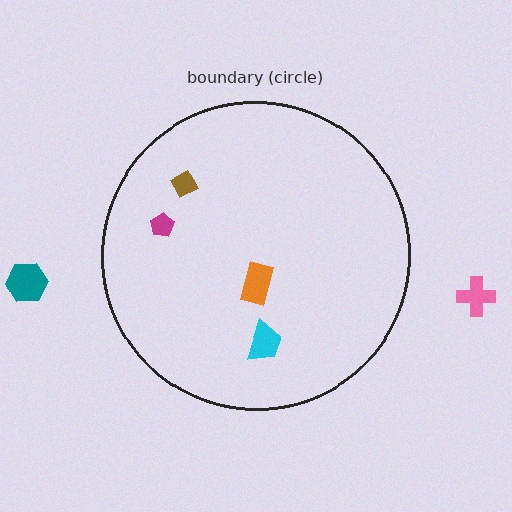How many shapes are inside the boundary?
4 inside, 2 outside.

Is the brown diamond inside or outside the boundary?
Inside.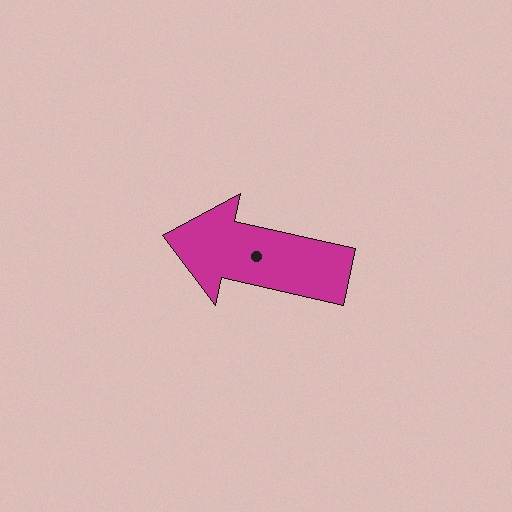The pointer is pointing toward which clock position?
Roughly 9 o'clock.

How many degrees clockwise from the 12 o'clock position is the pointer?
Approximately 283 degrees.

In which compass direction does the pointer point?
West.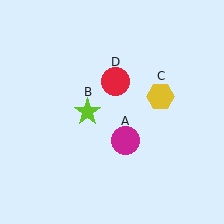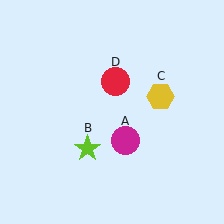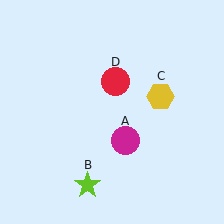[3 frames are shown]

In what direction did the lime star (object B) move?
The lime star (object B) moved down.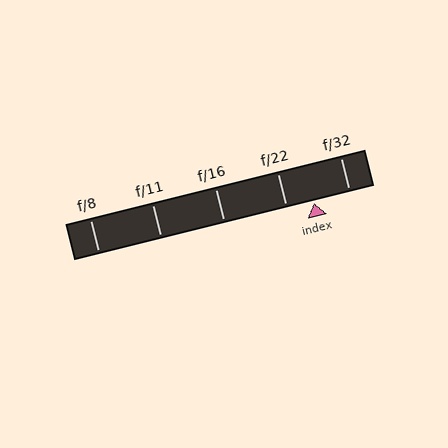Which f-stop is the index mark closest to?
The index mark is closest to f/22.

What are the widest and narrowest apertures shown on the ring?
The widest aperture shown is f/8 and the narrowest is f/32.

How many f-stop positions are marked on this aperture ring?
There are 5 f-stop positions marked.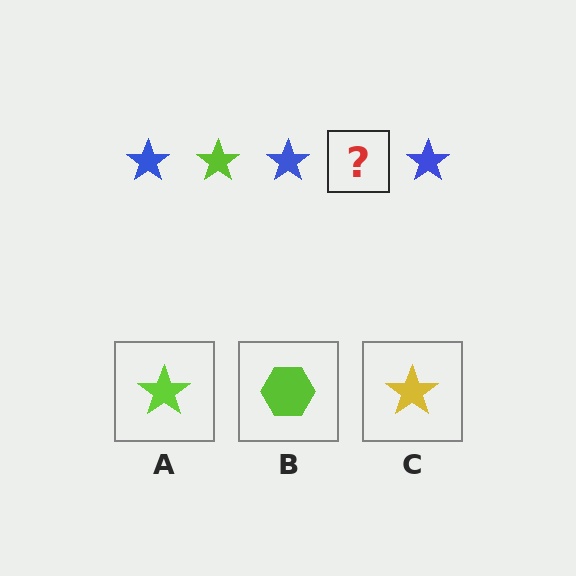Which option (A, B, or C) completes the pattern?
A.